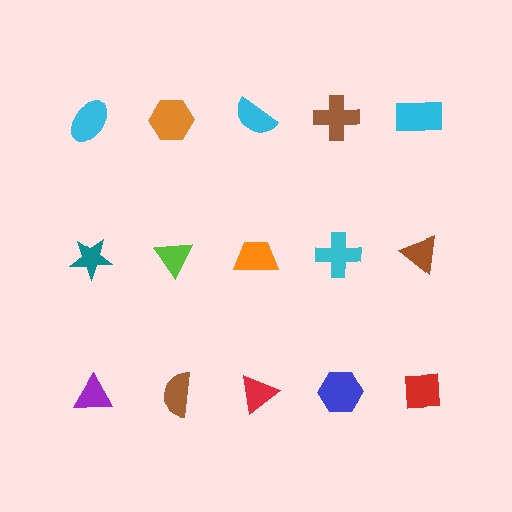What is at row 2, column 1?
A teal star.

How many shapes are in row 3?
5 shapes.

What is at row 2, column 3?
An orange trapezoid.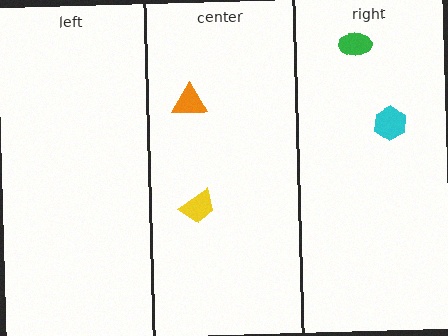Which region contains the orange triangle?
The center region.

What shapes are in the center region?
The yellow trapezoid, the orange triangle.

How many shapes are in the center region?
2.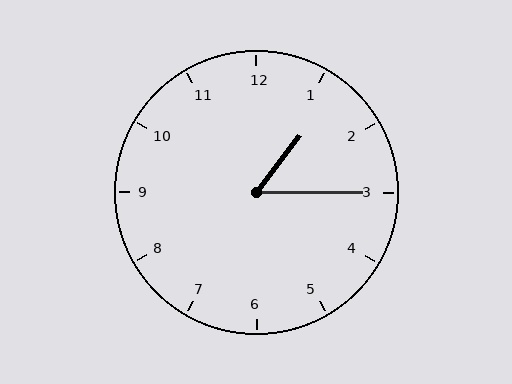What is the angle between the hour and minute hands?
Approximately 52 degrees.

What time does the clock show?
1:15.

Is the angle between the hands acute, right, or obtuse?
It is acute.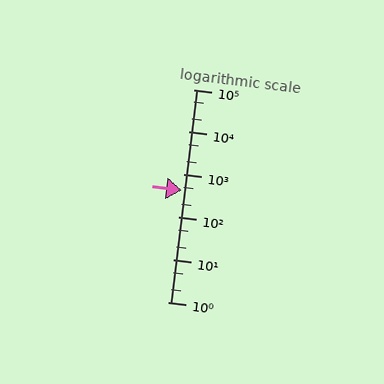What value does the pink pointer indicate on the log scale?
The pointer indicates approximately 420.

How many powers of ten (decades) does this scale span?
The scale spans 5 decades, from 1 to 100000.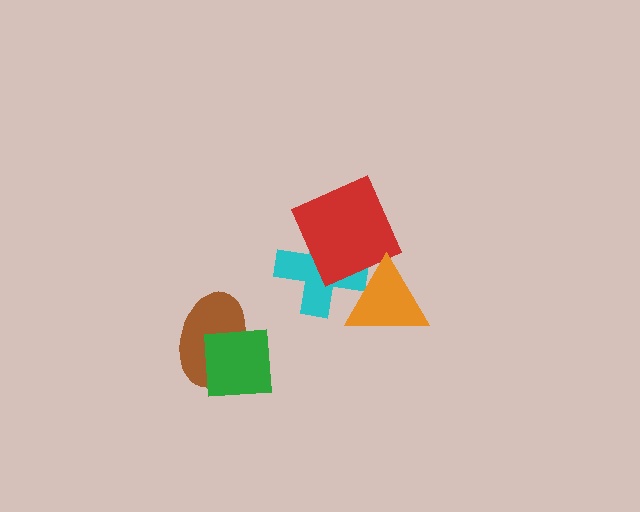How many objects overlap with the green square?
1 object overlaps with the green square.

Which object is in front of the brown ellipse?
The green square is in front of the brown ellipse.